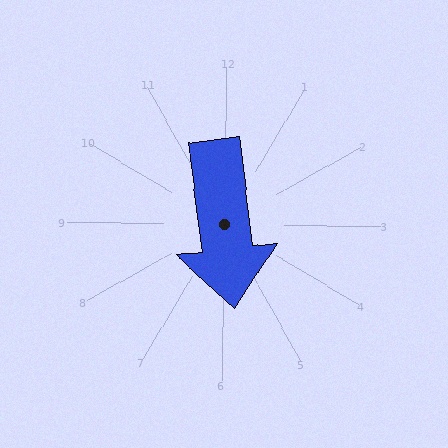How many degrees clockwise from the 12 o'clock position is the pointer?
Approximately 172 degrees.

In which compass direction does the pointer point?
South.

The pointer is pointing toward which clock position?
Roughly 6 o'clock.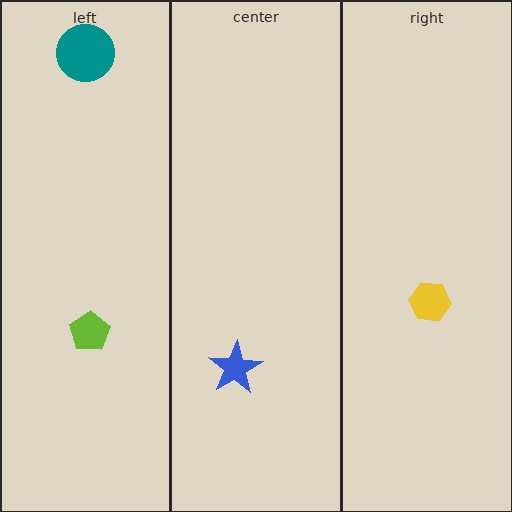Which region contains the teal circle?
The left region.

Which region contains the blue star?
The center region.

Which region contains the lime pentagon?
The left region.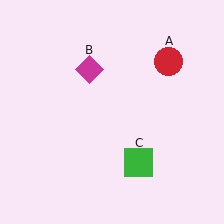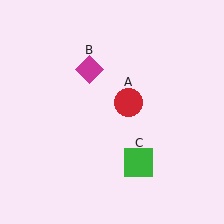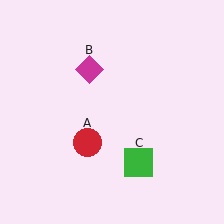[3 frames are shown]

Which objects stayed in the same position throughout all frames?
Magenta diamond (object B) and green square (object C) remained stationary.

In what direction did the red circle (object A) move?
The red circle (object A) moved down and to the left.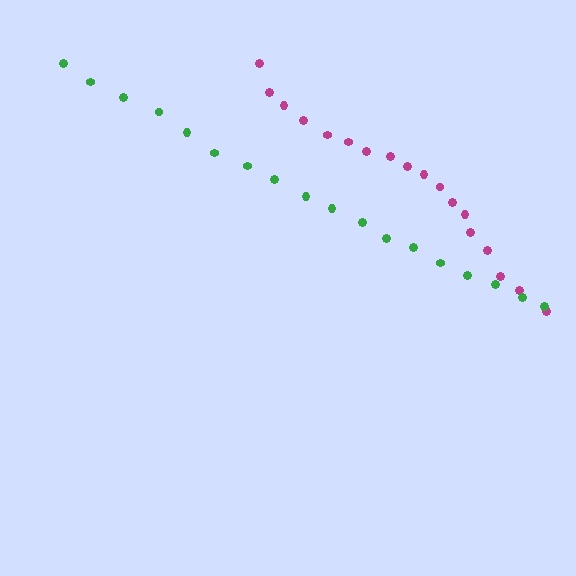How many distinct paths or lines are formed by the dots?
There are 2 distinct paths.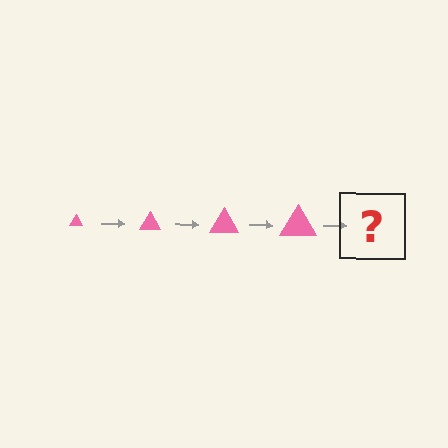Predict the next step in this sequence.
The next step is a pink triangle, larger than the previous one.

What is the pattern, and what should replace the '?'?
The pattern is that the triangle gets progressively larger each step. The '?' should be a pink triangle, larger than the previous one.